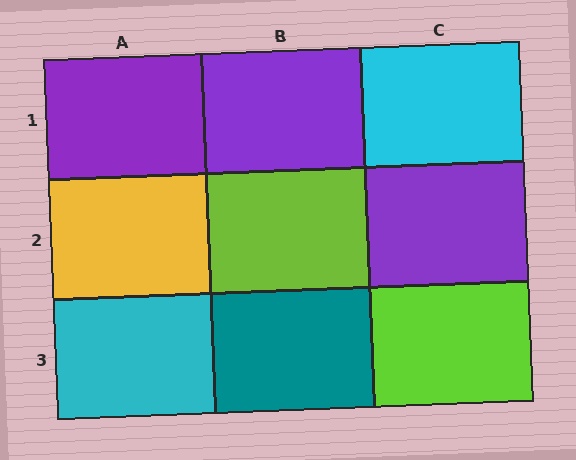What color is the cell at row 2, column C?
Purple.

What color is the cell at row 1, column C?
Cyan.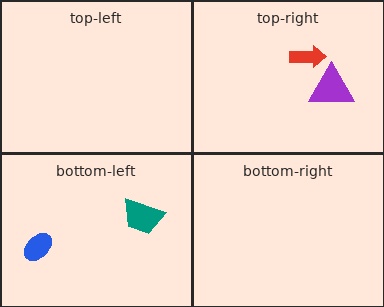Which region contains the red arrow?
The top-right region.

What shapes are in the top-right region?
The red arrow, the purple triangle.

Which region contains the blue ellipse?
The bottom-left region.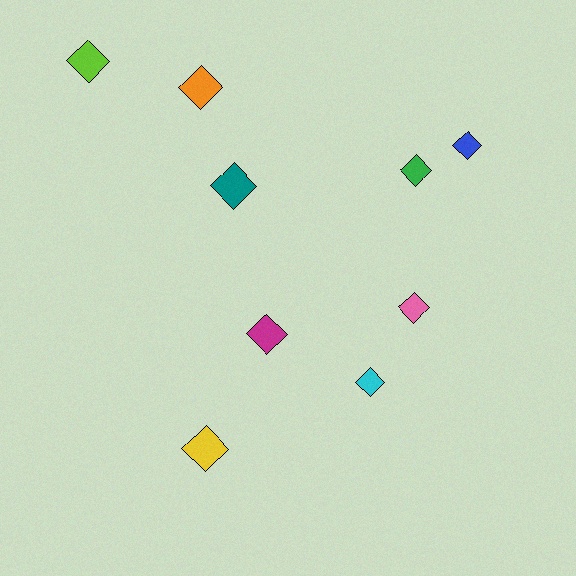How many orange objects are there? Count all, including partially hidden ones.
There is 1 orange object.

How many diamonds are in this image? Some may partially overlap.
There are 9 diamonds.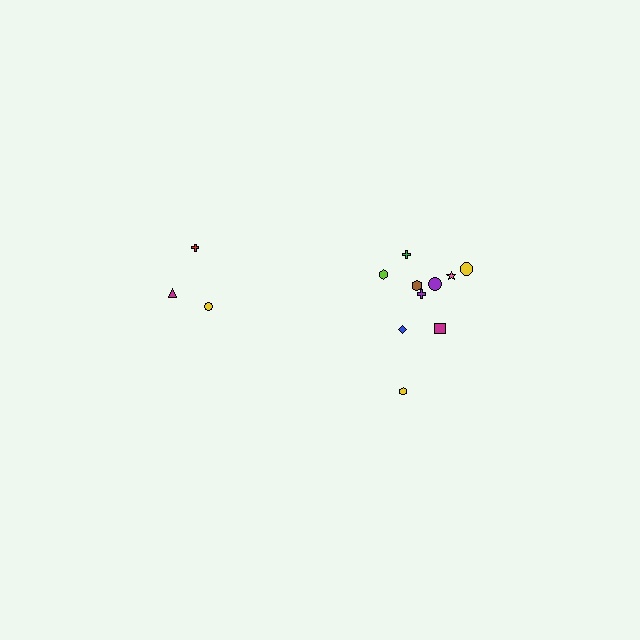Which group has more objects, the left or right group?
The right group.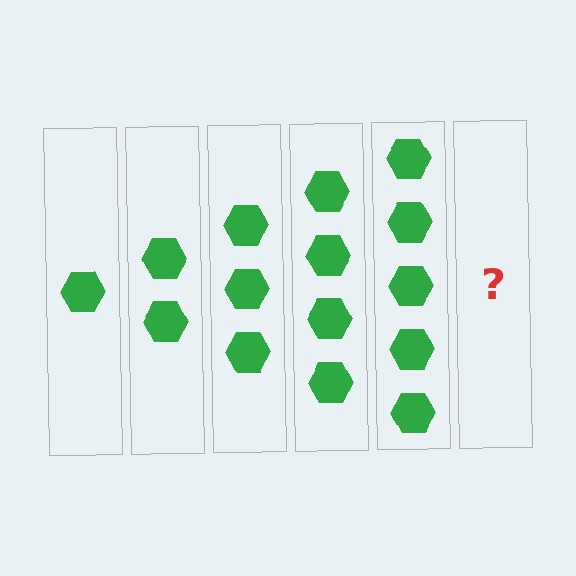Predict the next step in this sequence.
The next step is 6 hexagons.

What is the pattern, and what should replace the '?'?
The pattern is that each step adds one more hexagon. The '?' should be 6 hexagons.